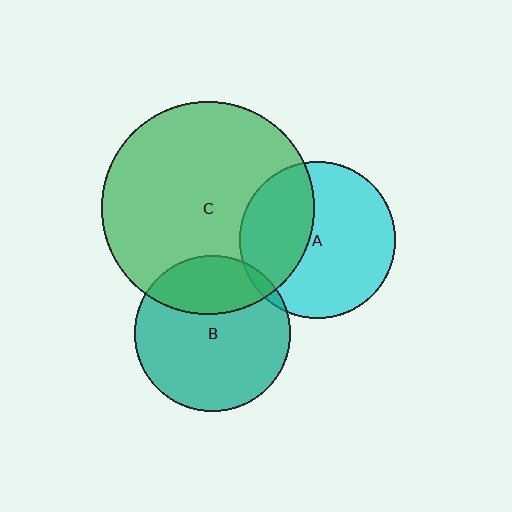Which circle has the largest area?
Circle C (green).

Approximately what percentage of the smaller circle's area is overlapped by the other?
Approximately 30%.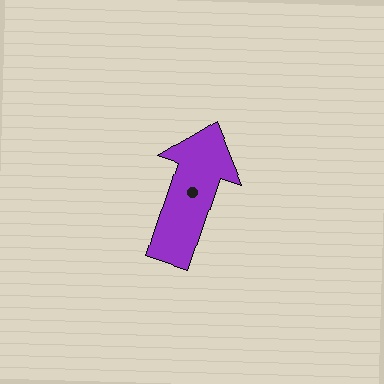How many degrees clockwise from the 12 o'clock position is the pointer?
Approximately 18 degrees.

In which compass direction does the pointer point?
North.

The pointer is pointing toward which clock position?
Roughly 1 o'clock.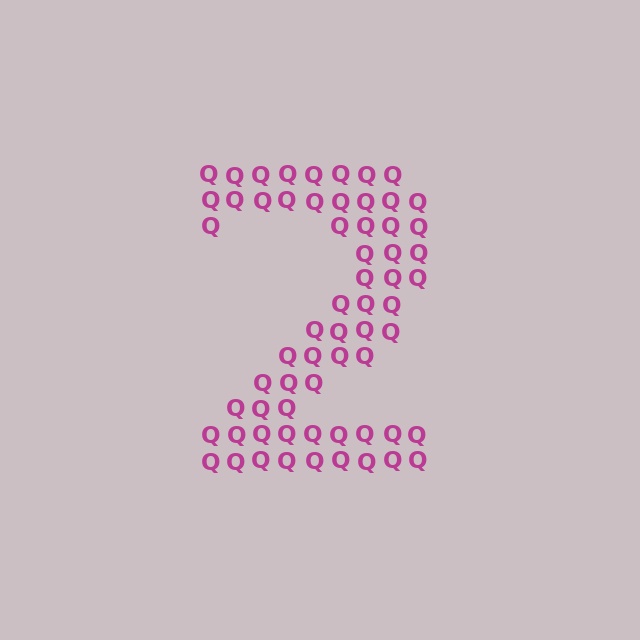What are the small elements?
The small elements are letter Q's.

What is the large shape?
The large shape is the digit 2.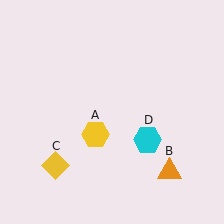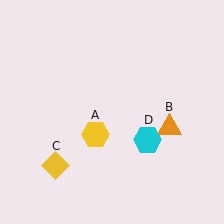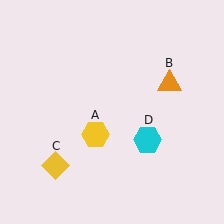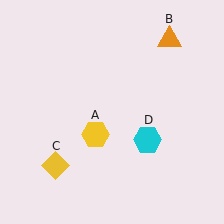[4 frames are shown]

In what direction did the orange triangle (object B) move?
The orange triangle (object B) moved up.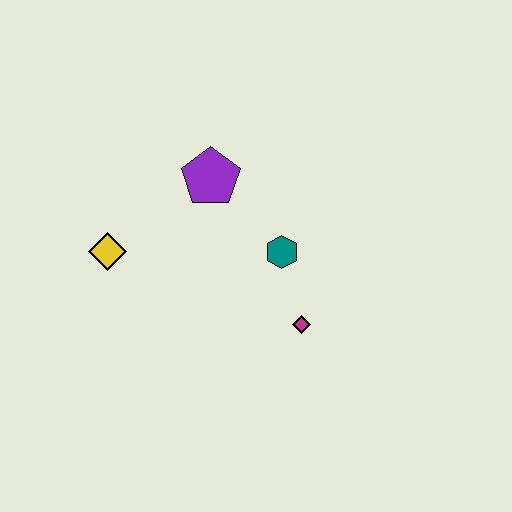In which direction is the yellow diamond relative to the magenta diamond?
The yellow diamond is to the left of the magenta diamond.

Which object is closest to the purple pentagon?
The teal hexagon is closest to the purple pentagon.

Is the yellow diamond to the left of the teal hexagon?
Yes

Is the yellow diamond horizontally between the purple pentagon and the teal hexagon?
No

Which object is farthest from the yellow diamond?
The magenta diamond is farthest from the yellow diamond.